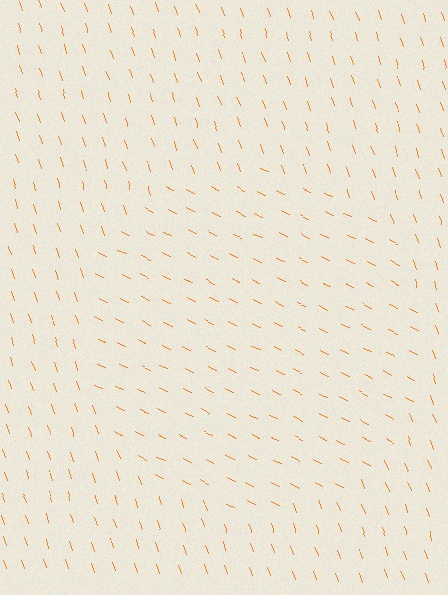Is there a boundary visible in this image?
Yes, there is a texture boundary formed by a change in line orientation.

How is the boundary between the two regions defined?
The boundary is defined purely by a change in line orientation (approximately 45 degrees difference). All lines are the same color and thickness.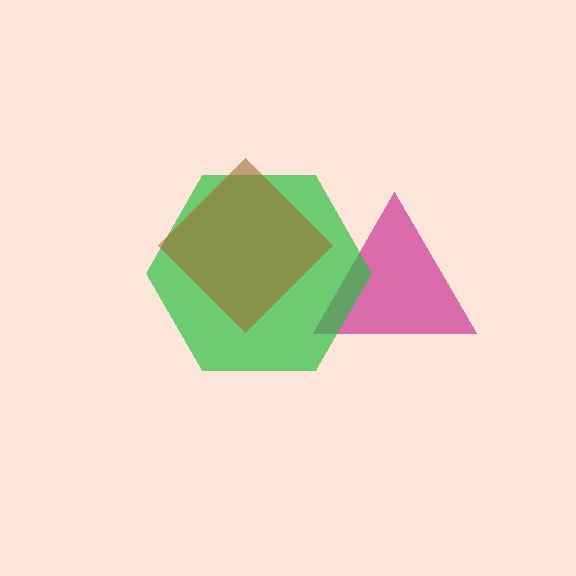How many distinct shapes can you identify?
There are 3 distinct shapes: a magenta triangle, a green hexagon, a brown diamond.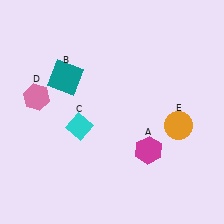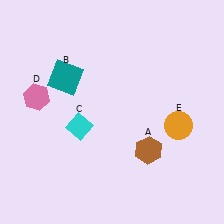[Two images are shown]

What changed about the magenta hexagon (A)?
In Image 1, A is magenta. In Image 2, it changed to brown.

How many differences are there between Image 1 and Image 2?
There is 1 difference between the two images.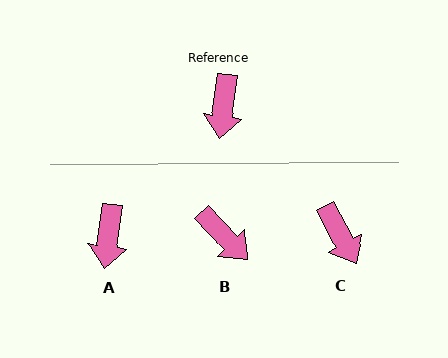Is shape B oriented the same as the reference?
No, it is off by about 52 degrees.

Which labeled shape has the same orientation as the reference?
A.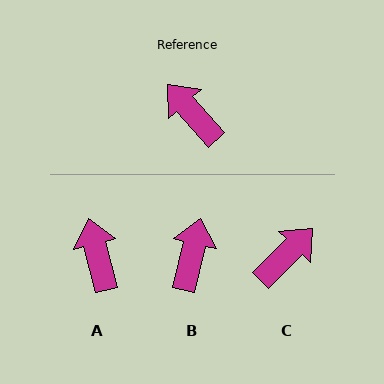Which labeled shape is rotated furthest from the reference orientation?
C, about 86 degrees away.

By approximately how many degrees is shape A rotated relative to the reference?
Approximately 27 degrees clockwise.